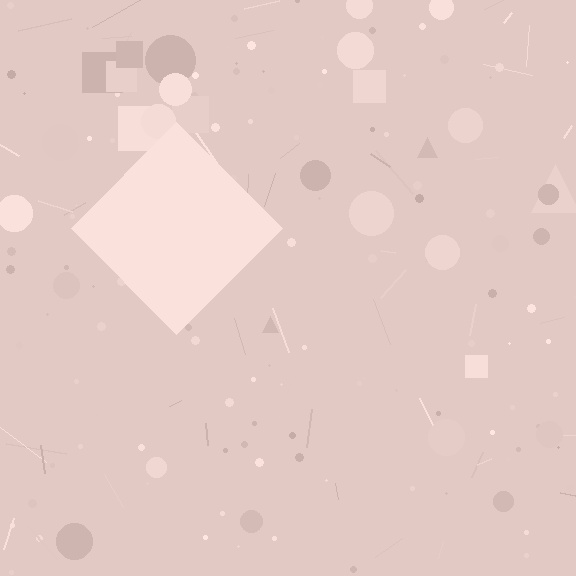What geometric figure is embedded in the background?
A diamond is embedded in the background.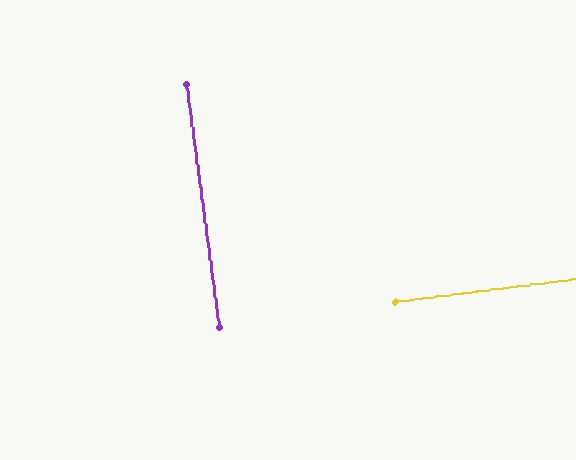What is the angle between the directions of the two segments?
Approximately 89 degrees.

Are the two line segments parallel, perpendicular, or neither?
Perpendicular — they meet at approximately 89°.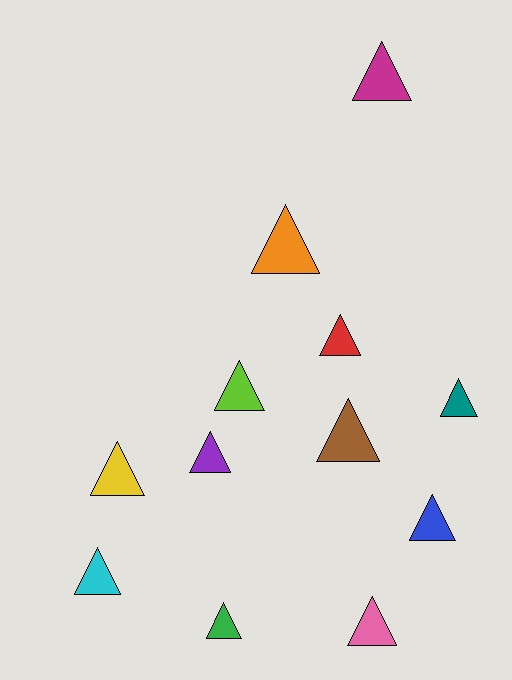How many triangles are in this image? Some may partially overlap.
There are 12 triangles.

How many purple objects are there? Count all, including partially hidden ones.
There is 1 purple object.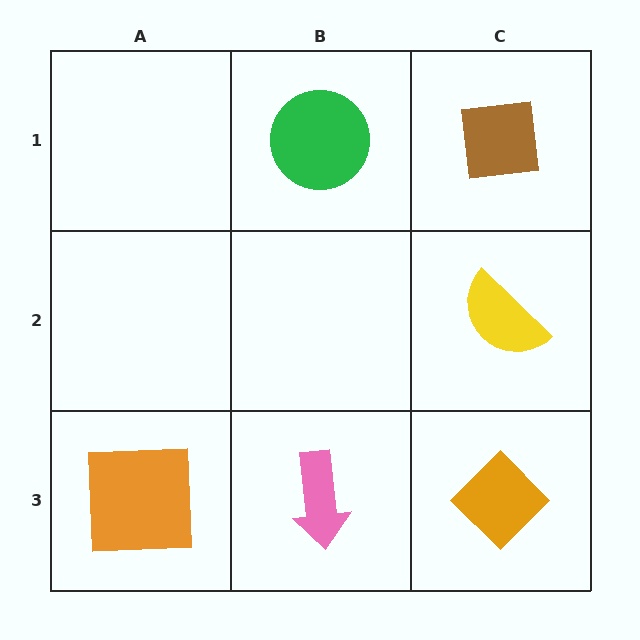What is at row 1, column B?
A green circle.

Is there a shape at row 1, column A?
No, that cell is empty.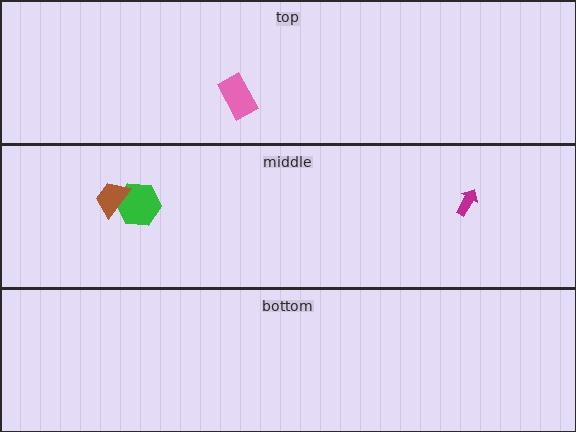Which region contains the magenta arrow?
The middle region.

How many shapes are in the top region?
1.